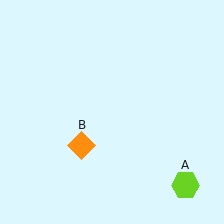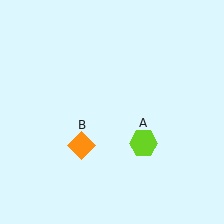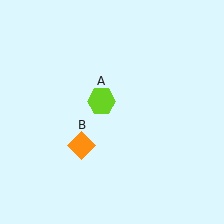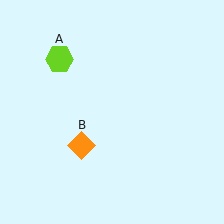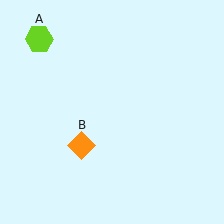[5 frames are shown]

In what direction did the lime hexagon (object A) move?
The lime hexagon (object A) moved up and to the left.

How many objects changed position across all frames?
1 object changed position: lime hexagon (object A).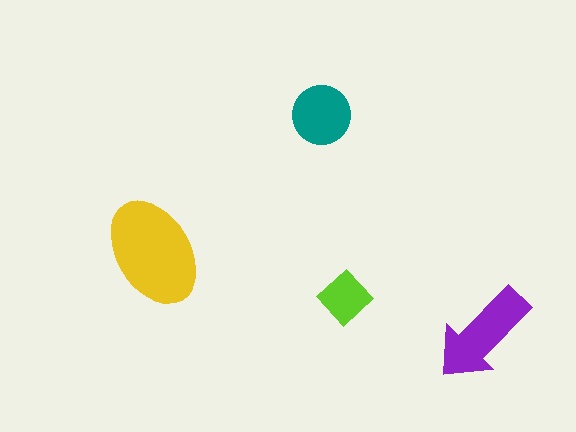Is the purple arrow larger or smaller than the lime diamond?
Larger.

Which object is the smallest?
The lime diamond.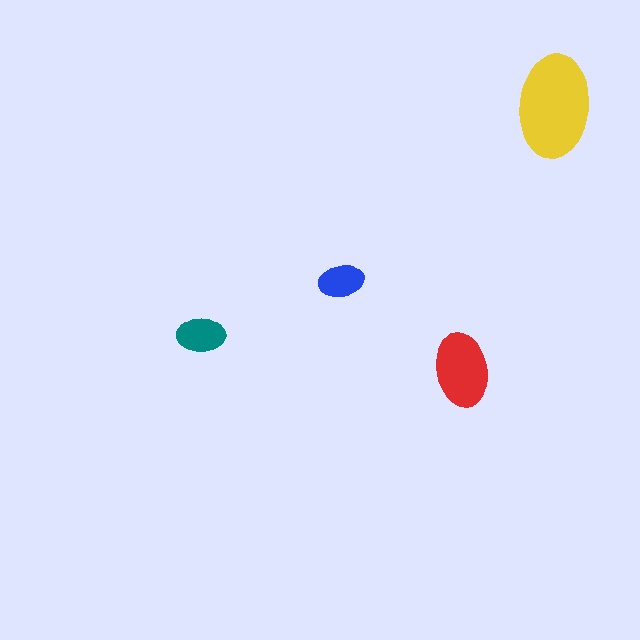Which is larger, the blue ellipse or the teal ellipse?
The teal one.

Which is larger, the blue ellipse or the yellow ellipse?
The yellow one.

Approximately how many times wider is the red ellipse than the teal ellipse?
About 1.5 times wider.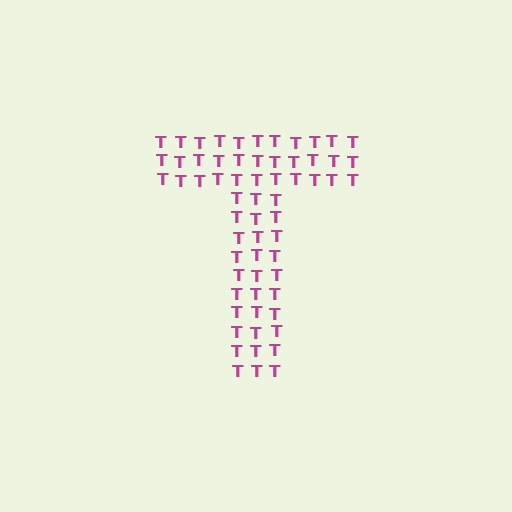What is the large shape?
The large shape is the letter T.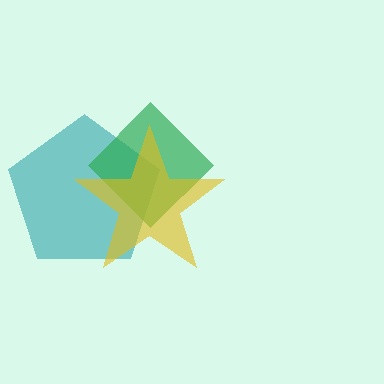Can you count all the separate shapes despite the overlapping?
Yes, there are 3 separate shapes.